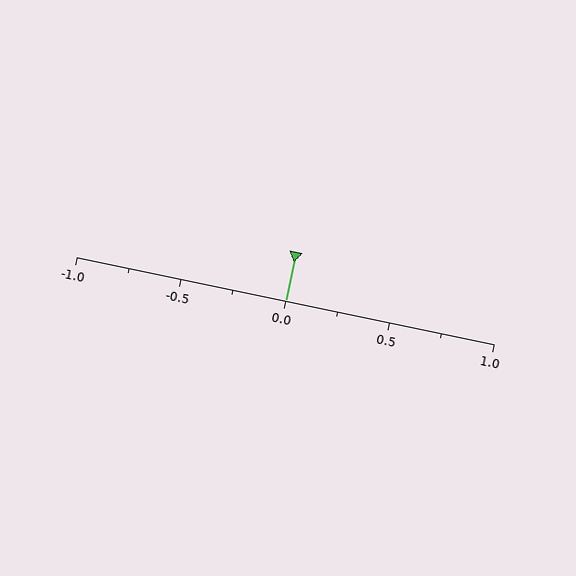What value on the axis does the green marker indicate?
The marker indicates approximately 0.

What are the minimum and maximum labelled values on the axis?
The axis runs from -1.0 to 1.0.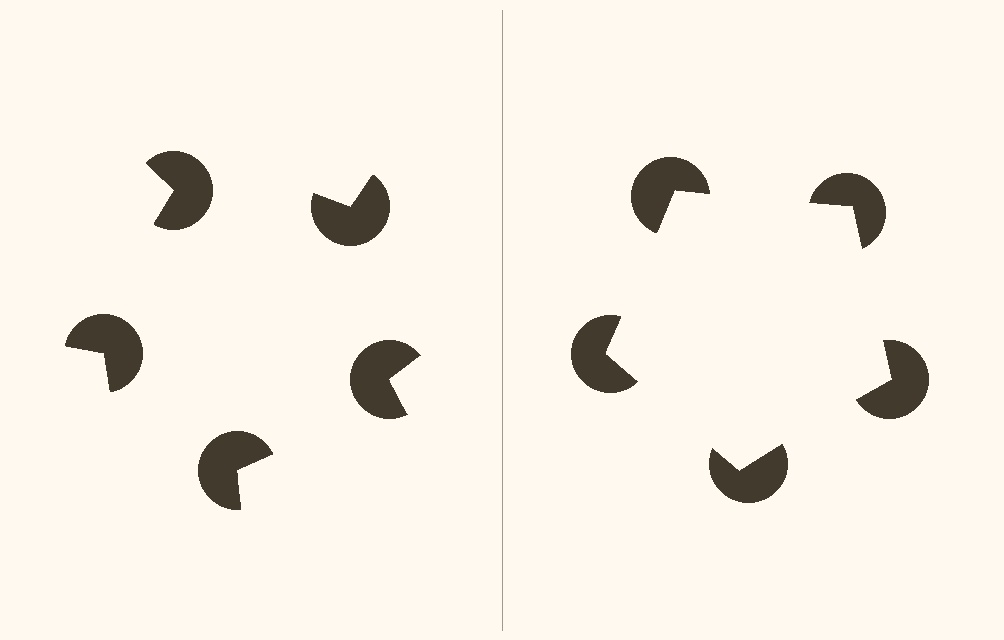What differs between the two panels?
The pac-man discs are positioned identically on both sides; only the wedge orientations differ. On the right they align to a pentagon; on the left they are misaligned.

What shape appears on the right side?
An illusory pentagon.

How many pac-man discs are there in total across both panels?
10 — 5 on each side.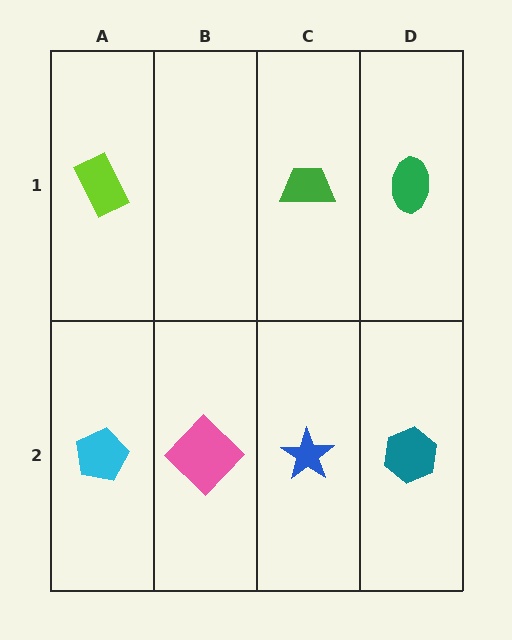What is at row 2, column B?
A pink diamond.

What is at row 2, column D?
A teal hexagon.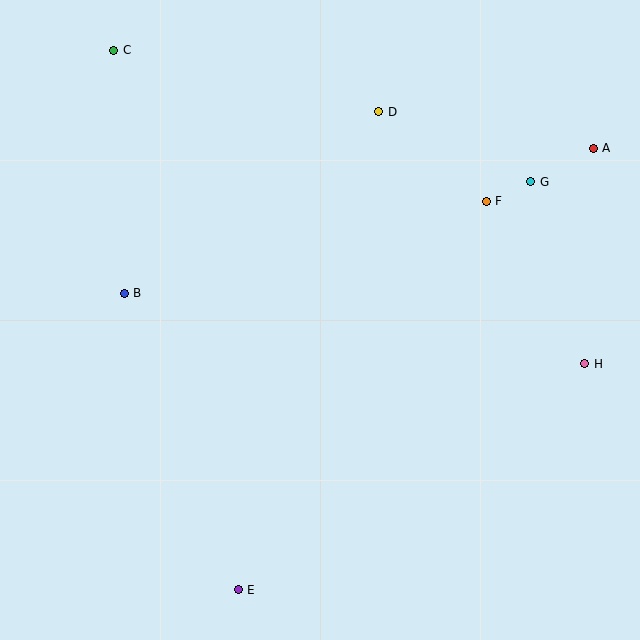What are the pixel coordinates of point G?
Point G is at (531, 182).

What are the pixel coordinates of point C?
Point C is at (114, 50).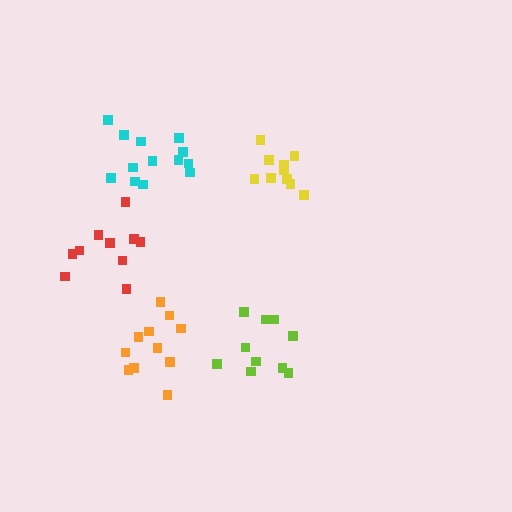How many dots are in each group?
Group 1: 11 dots, Group 2: 10 dots, Group 3: 13 dots, Group 4: 11 dots, Group 5: 10 dots (55 total).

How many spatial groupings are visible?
There are 5 spatial groupings.